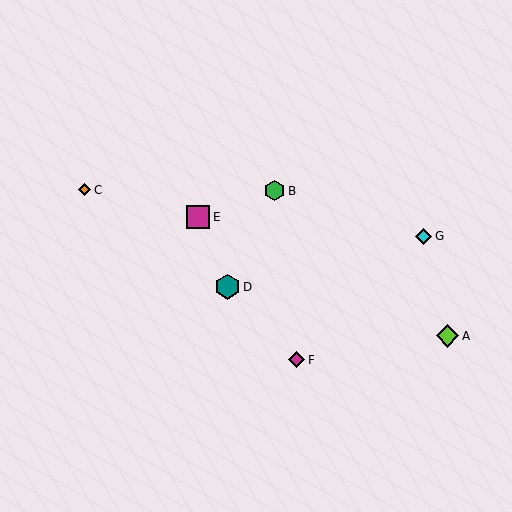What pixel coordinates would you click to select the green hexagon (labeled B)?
Click at (275, 191) to select the green hexagon B.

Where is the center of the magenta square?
The center of the magenta square is at (198, 217).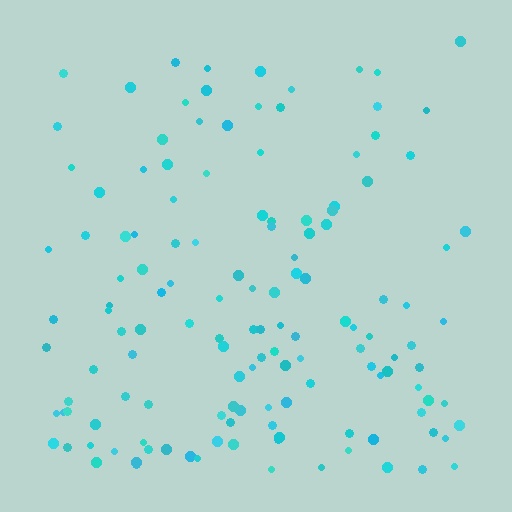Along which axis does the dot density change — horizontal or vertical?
Vertical.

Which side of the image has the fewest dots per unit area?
The top.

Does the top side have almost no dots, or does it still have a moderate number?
Still a moderate number, just noticeably fewer than the bottom.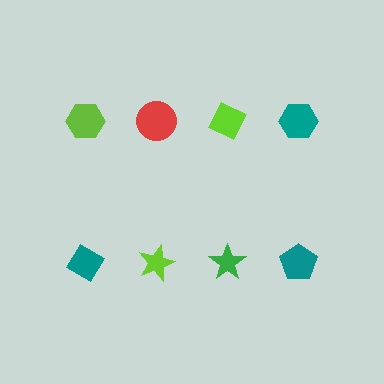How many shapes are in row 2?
4 shapes.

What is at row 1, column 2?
A red circle.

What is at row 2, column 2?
A lime star.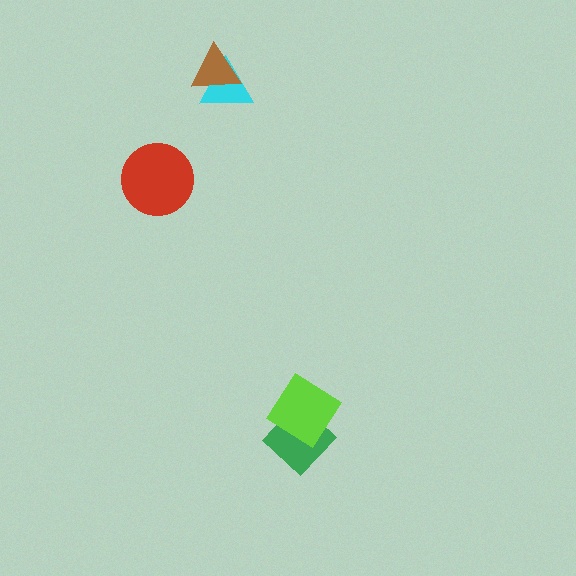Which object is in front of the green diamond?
The lime diamond is in front of the green diamond.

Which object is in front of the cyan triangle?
The brown triangle is in front of the cyan triangle.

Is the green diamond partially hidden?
Yes, it is partially covered by another shape.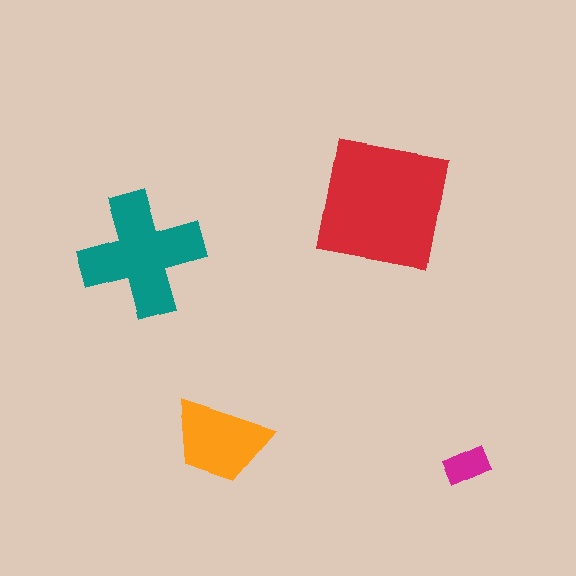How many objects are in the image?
There are 4 objects in the image.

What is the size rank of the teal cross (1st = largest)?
2nd.